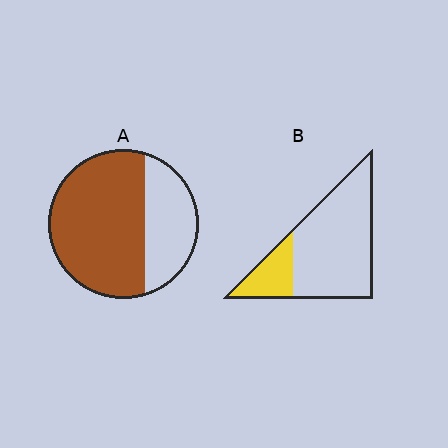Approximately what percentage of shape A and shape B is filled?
A is approximately 70% and B is approximately 20%.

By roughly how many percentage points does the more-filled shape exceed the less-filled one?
By roughly 45 percentage points (A over B).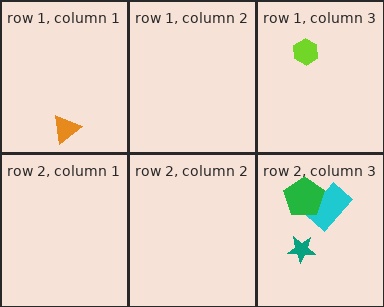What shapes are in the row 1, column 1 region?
The orange triangle.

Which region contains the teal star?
The row 2, column 3 region.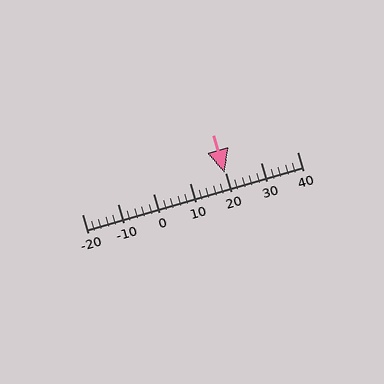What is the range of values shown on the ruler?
The ruler shows values from -20 to 40.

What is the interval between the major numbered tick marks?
The major tick marks are spaced 10 units apart.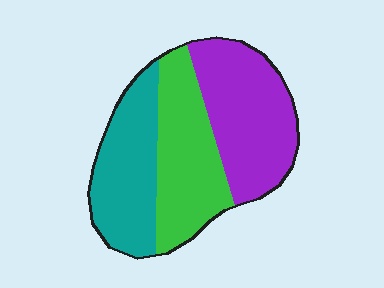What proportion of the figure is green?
Green covers about 35% of the figure.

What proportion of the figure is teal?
Teal covers 30% of the figure.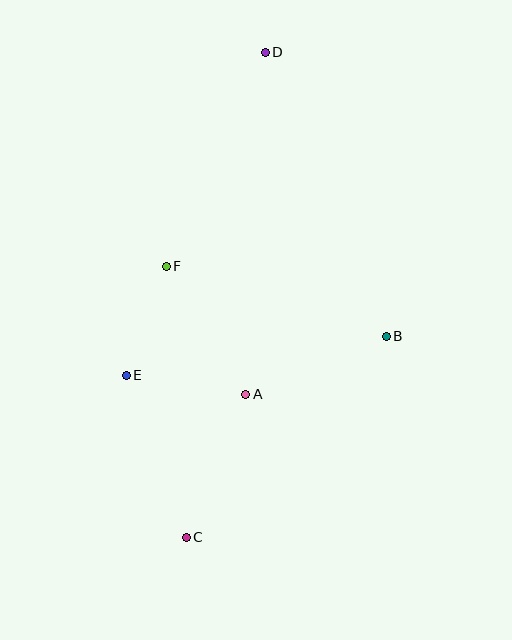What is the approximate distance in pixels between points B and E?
The distance between B and E is approximately 263 pixels.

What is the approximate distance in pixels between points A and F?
The distance between A and F is approximately 150 pixels.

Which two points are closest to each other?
Points E and F are closest to each other.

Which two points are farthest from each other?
Points C and D are farthest from each other.